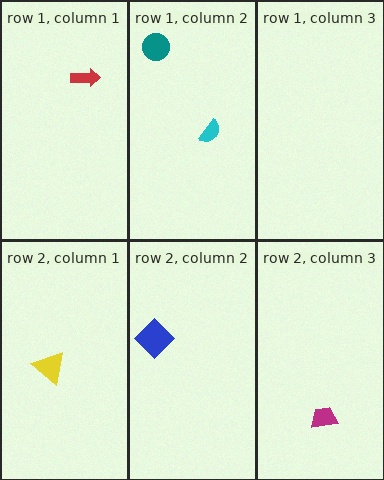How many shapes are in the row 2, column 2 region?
1.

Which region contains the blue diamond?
The row 2, column 2 region.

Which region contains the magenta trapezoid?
The row 2, column 3 region.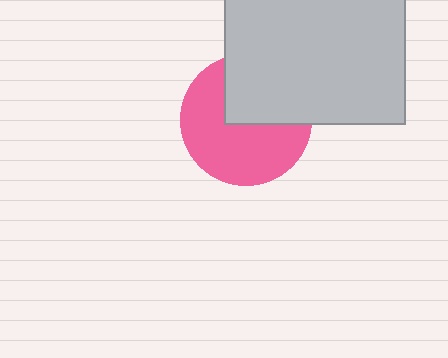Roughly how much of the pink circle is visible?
About half of it is visible (roughly 61%).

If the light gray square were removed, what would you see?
You would see the complete pink circle.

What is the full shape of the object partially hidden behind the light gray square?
The partially hidden object is a pink circle.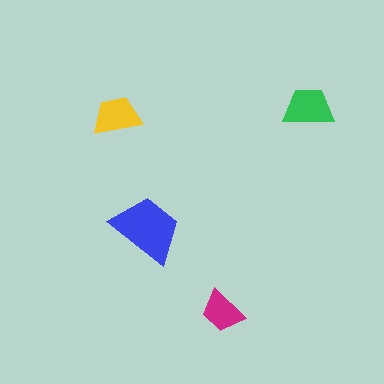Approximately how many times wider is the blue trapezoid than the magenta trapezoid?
About 1.5 times wider.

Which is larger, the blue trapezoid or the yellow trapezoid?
The blue one.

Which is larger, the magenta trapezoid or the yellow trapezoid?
The yellow one.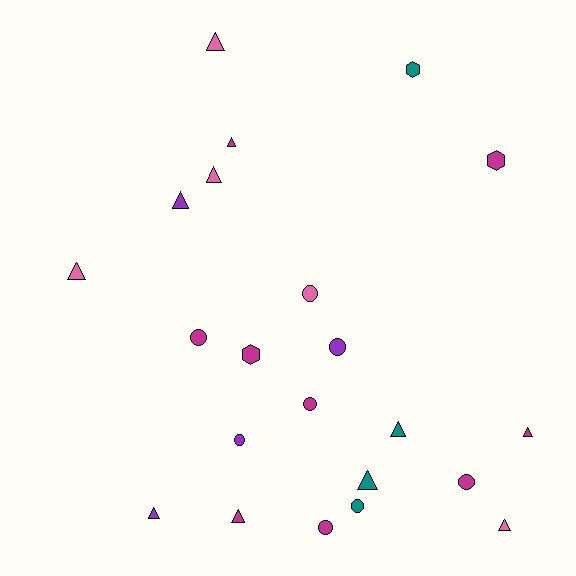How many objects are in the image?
There are 22 objects.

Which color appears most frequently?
Magenta, with 9 objects.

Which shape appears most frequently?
Triangle, with 11 objects.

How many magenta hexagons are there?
There are 2 magenta hexagons.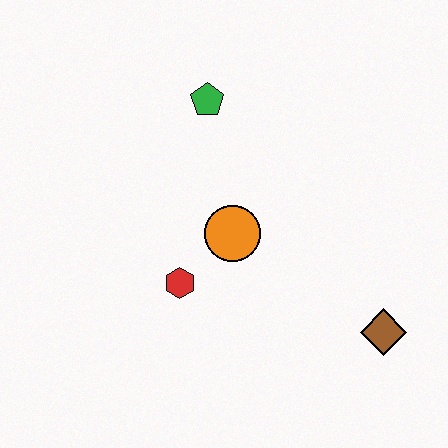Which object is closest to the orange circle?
The red hexagon is closest to the orange circle.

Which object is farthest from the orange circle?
The brown diamond is farthest from the orange circle.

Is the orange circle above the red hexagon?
Yes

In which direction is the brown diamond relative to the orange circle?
The brown diamond is to the right of the orange circle.